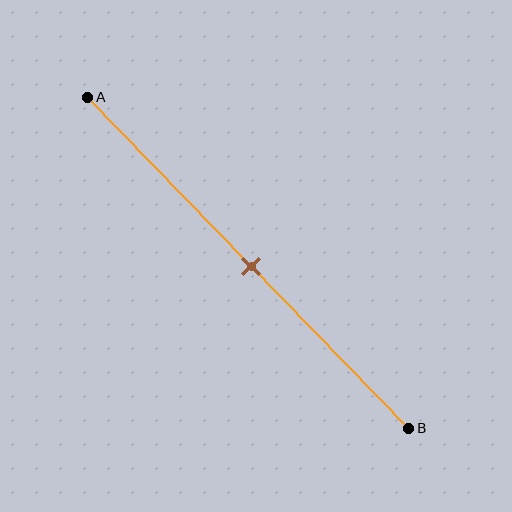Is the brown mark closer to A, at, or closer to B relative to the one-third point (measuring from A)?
The brown mark is closer to point B than the one-third point of segment AB.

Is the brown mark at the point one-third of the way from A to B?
No, the mark is at about 50% from A, not at the 33% one-third point.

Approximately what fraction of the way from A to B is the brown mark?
The brown mark is approximately 50% of the way from A to B.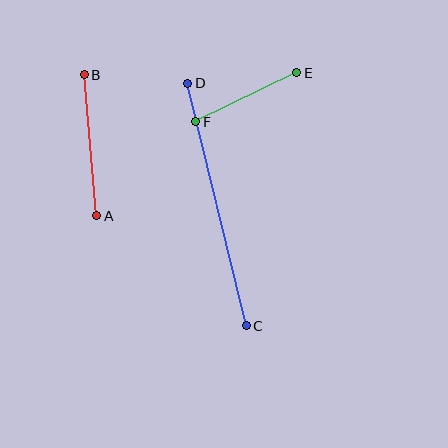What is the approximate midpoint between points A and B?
The midpoint is at approximately (90, 145) pixels.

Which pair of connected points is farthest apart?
Points C and D are farthest apart.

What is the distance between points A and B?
The distance is approximately 142 pixels.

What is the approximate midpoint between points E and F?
The midpoint is at approximately (246, 97) pixels.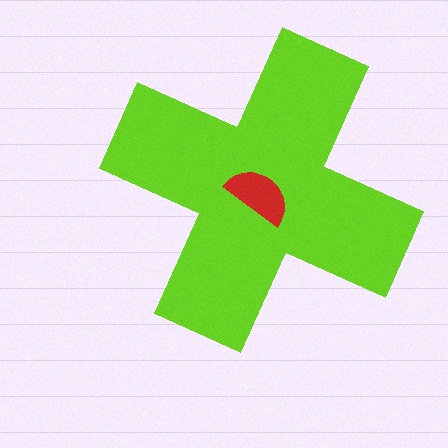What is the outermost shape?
The lime cross.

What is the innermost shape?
The red semicircle.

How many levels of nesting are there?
2.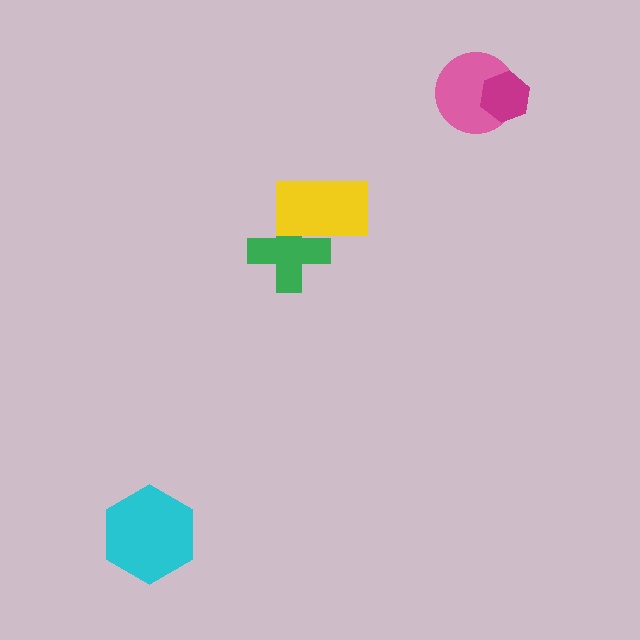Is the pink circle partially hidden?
Yes, it is partially covered by another shape.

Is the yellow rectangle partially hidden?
No, no other shape covers it.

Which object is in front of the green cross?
The yellow rectangle is in front of the green cross.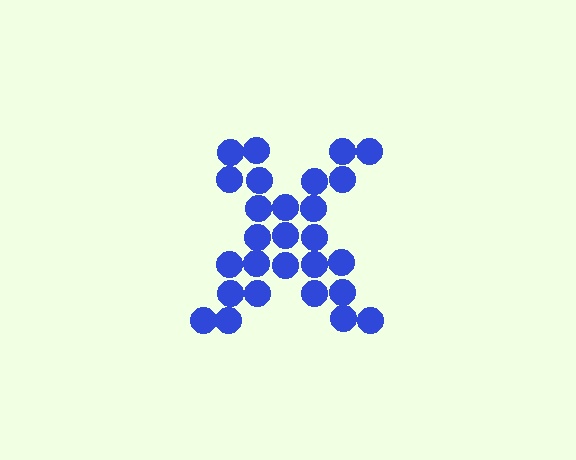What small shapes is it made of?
It is made of small circles.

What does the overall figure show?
The overall figure shows the letter X.